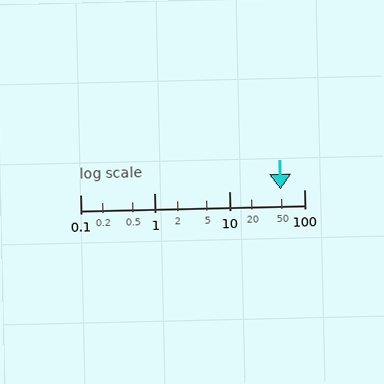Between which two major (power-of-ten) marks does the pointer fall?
The pointer is between 10 and 100.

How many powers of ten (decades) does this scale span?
The scale spans 3 decades, from 0.1 to 100.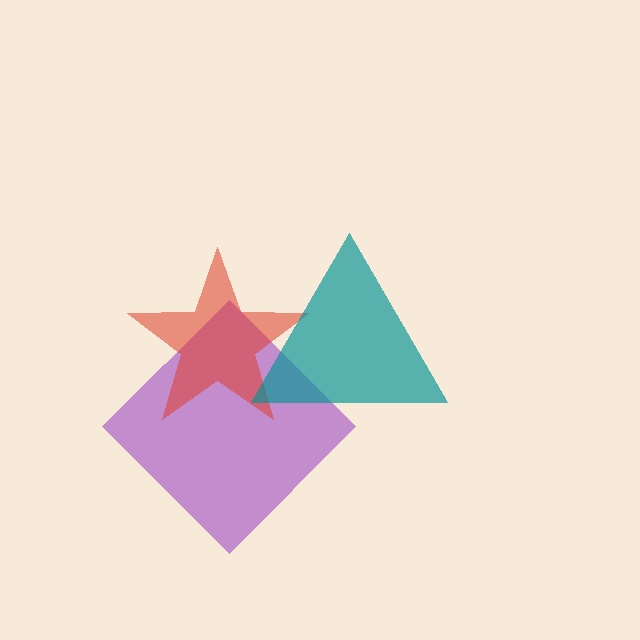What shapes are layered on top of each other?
The layered shapes are: a purple diamond, a red star, a teal triangle.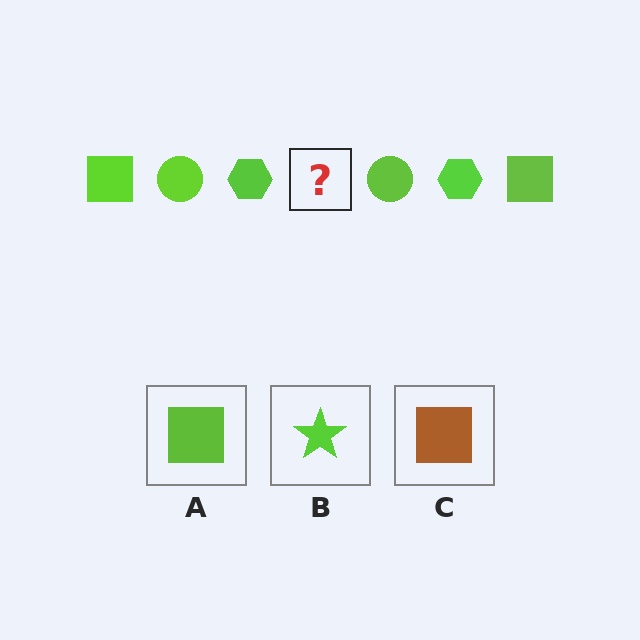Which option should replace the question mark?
Option A.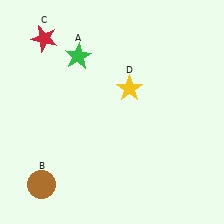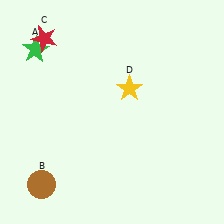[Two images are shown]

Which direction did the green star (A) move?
The green star (A) moved left.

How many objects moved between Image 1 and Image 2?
1 object moved between the two images.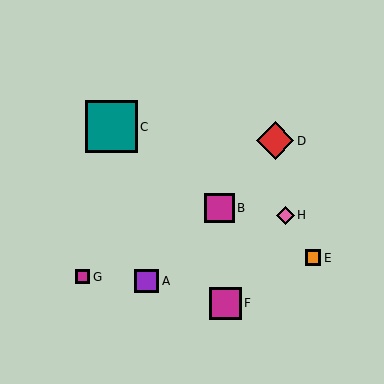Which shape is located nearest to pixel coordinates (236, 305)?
The magenta square (labeled F) at (225, 303) is nearest to that location.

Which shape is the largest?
The teal square (labeled C) is the largest.